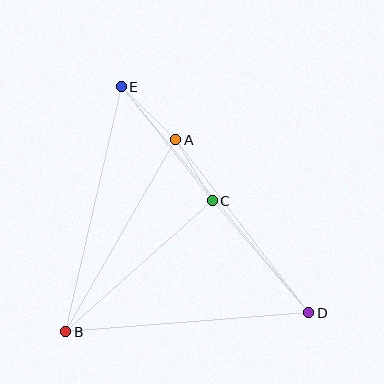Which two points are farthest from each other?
Points D and E are farthest from each other.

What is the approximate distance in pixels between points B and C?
The distance between B and C is approximately 197 pixels.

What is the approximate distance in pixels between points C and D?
The distance between C and D is approximately 148 pixels.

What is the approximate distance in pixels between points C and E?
The distance between C and E is approximately 146 pixels.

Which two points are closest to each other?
Points A and C are closest to each other.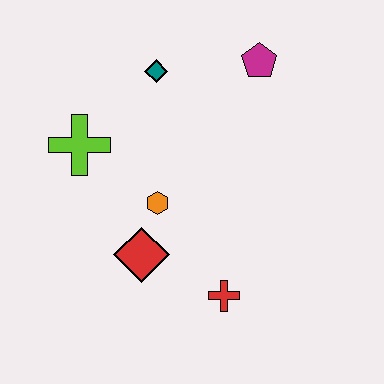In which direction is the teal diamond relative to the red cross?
The teal diamond is above the red cross.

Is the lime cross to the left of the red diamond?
Yes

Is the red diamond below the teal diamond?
Yes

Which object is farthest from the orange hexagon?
The magenta pentagon is farthest from the orange hexagon.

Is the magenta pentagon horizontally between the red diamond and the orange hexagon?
No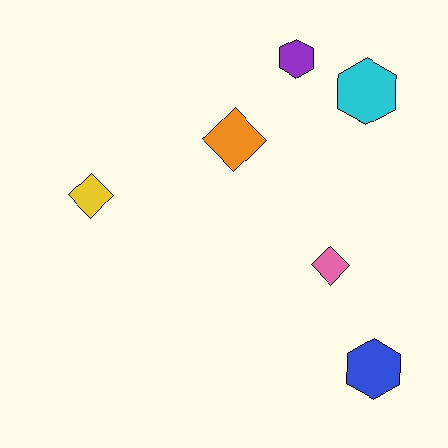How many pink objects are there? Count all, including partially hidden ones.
There is 1 pink object.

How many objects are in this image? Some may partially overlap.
There are 6 objects.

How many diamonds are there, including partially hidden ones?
There are 3 diamonds.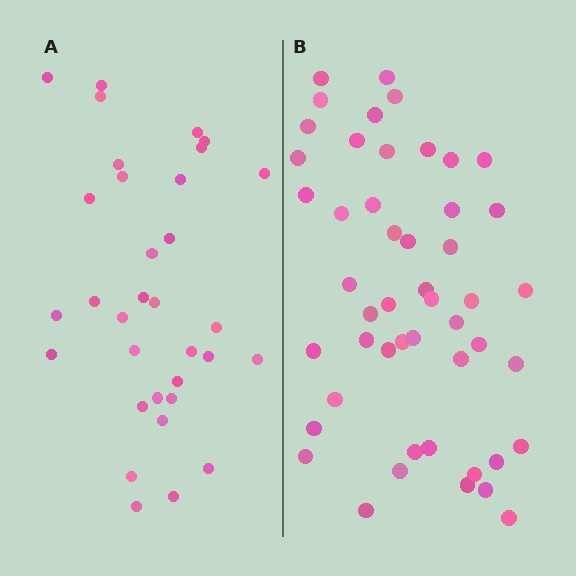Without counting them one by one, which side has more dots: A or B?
Region B (the right region) has more dots.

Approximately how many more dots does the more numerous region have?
Region B has approximately 15 more dots than region A.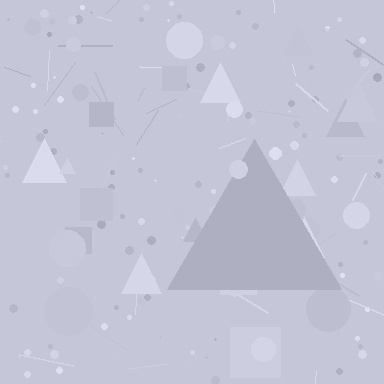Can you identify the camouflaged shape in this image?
The camouflaged shape is a triangle.